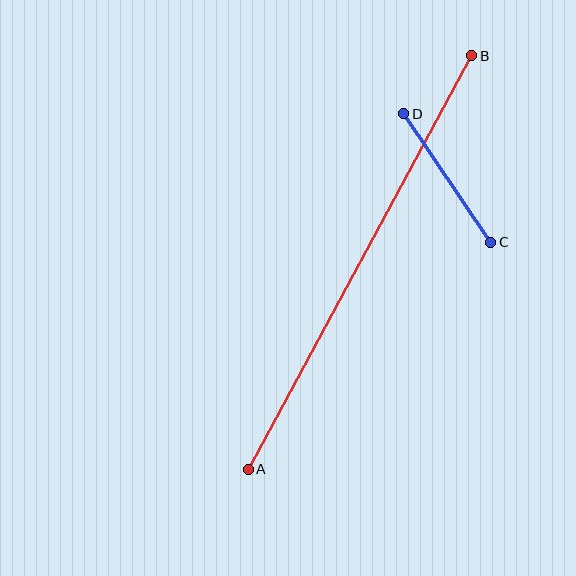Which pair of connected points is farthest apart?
Points A and B are farthest apart.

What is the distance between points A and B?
The distance is approximately 470 pixels.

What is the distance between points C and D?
The distance is approximately 155 pixels.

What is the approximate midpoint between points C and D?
The midpoint is at approximately (447, 178) pixels.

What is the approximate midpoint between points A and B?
The midpoint is at approximately (360, 262) pixels.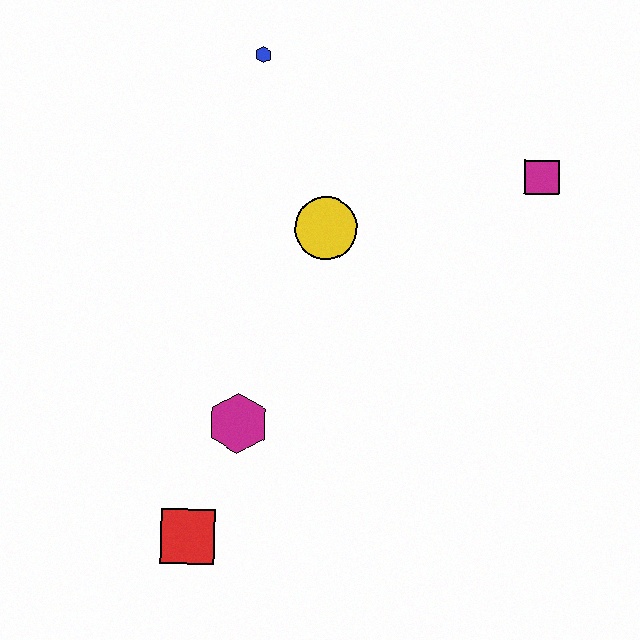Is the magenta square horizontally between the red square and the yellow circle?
No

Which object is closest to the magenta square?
The yellow circle is closest to the magenta square.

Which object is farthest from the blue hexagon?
The red square is farthest from the blue hexagon.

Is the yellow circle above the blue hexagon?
No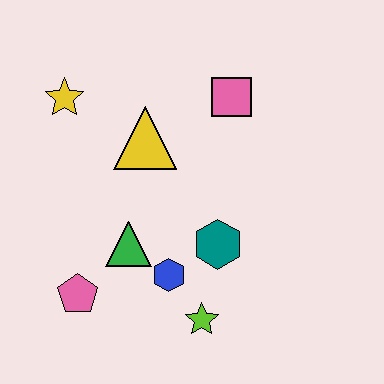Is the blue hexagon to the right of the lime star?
No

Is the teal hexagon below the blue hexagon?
No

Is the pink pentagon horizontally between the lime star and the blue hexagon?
No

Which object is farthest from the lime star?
The yellow star is farthest from the lime star.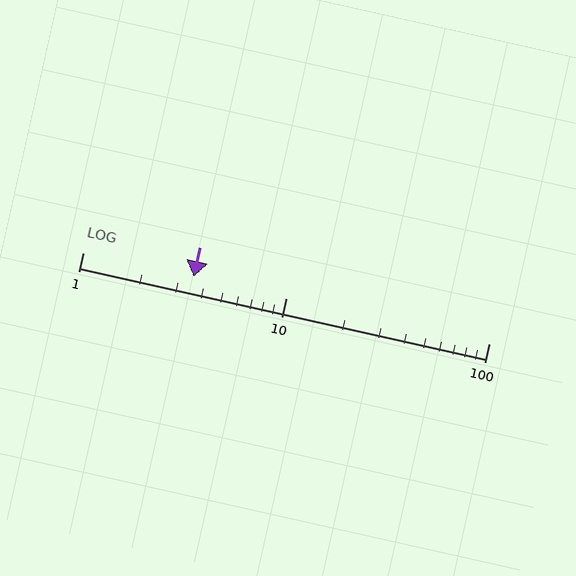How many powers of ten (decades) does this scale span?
The scale spans 2 decades, from 1 to 100.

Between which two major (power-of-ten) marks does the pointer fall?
The pointer is between 1 and 10.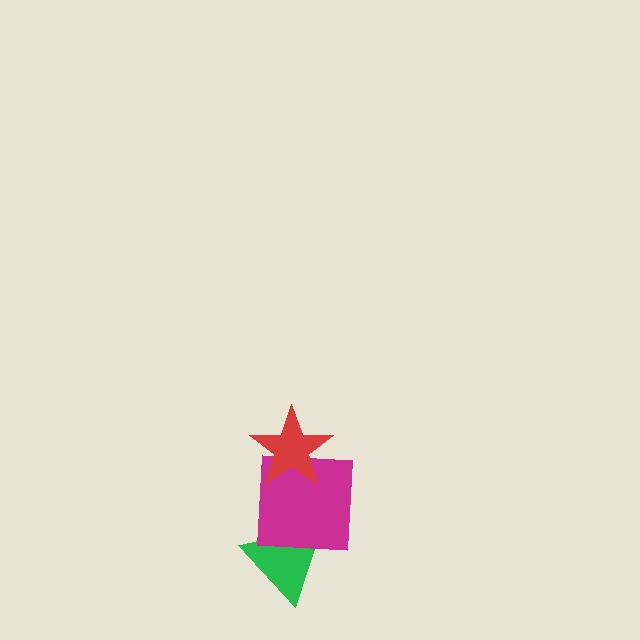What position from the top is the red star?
The red star is 1st from the top.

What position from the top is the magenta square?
The magenta square is 2nd from the top.